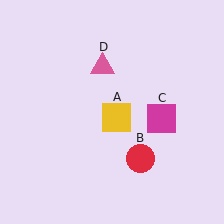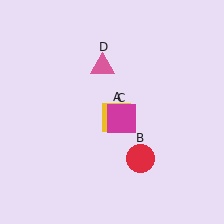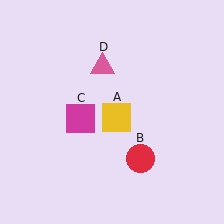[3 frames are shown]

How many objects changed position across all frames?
1 object changed position: magenta square (object C).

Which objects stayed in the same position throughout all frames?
Yellow square (object A) and red circle (object B) and pink triangle (object D) remained stationary.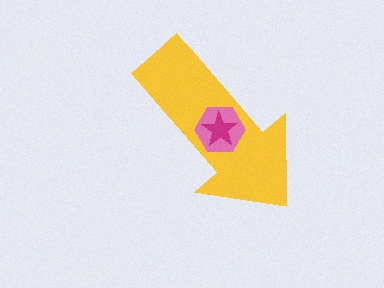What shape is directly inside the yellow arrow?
The pink hexagon.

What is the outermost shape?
The yellow arrow.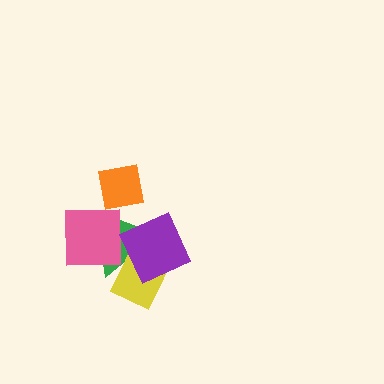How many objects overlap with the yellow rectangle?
2 objects overlap with the yellow rectangle.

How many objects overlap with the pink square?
1 object overlaps with the pink square.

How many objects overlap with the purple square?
2 objects overlap with the purple square.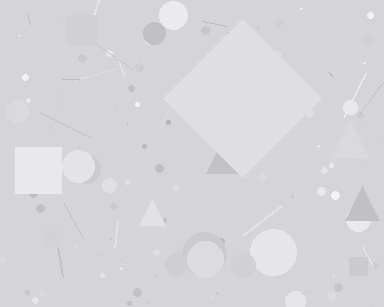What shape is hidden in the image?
A diamond is hidden in the image.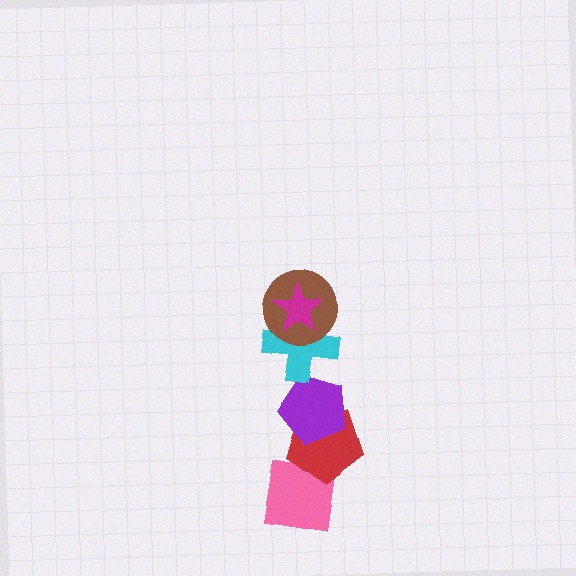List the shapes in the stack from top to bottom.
From top to bottom: the magenta star, the brown circle, the cyan cross, the purple pentagon, the red pentagon, the pink square.